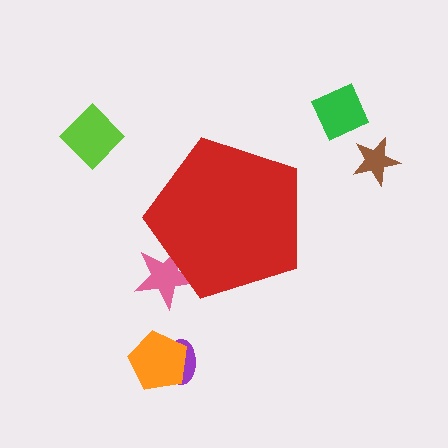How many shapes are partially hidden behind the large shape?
1 shape is partially hidden.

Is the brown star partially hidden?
No, the brown star is fully visible.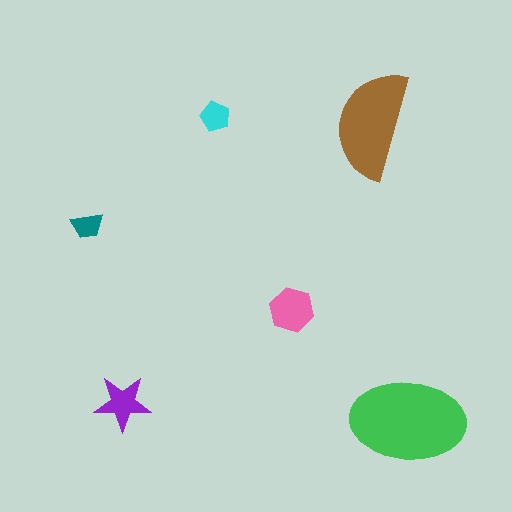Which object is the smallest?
The teal trapezoid.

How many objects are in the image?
There are 6 objects in the image.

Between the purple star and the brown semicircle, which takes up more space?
The brown semicircle.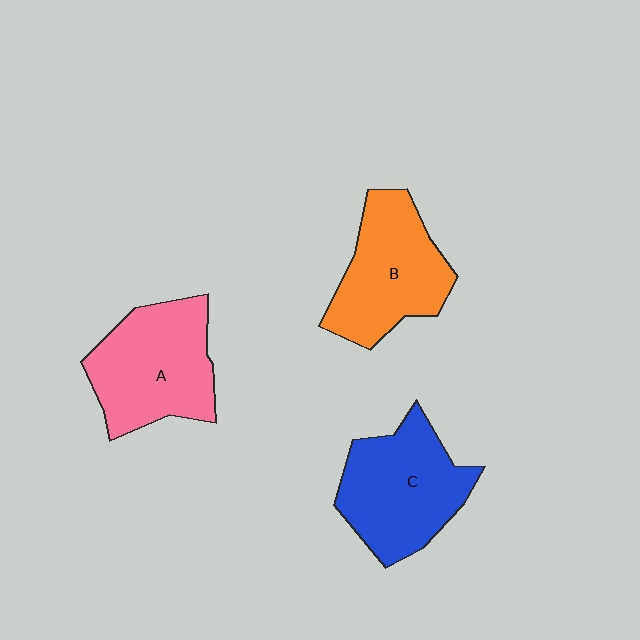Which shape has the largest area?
Shape A (pink).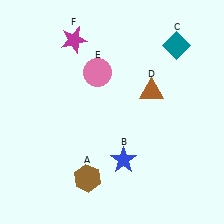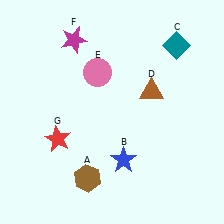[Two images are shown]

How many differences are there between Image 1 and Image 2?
There is 1 difference between the two images.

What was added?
A red star (G) was added in Image 2.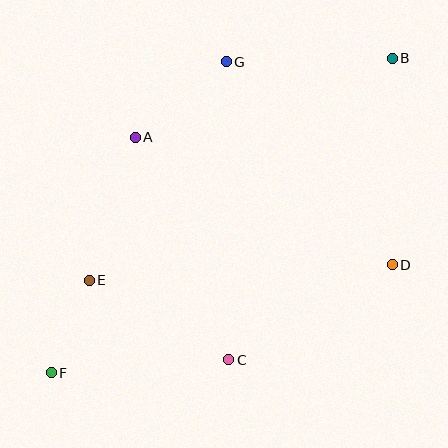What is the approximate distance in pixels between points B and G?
The distance between B and G is approximately 166 pixels.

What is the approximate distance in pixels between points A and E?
The distance between A and E is approximately 150 pixels.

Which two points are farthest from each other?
Points B and F are farthest from each other.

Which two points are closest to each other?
Points E and F are closest to each other.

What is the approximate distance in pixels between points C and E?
The distance between C and E is approximately 161 pixels.